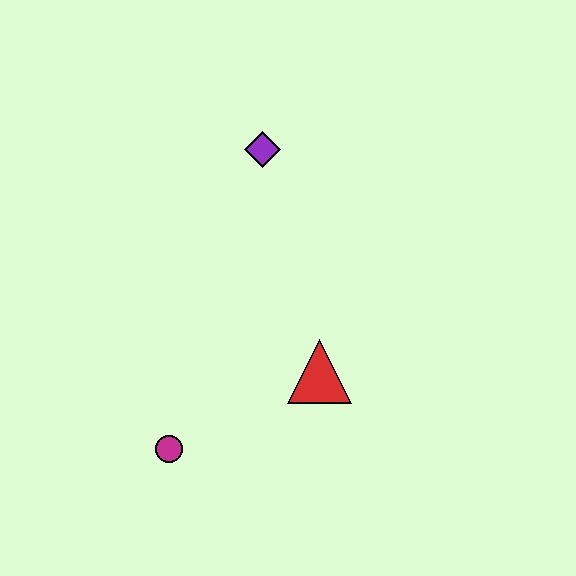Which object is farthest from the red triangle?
The purple diamond is farthest from the red triangle.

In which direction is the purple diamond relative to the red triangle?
The purple diamond is above the red triangle.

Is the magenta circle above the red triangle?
No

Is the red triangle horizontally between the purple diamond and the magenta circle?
No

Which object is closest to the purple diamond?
The red triangle is closest to the purple diamond.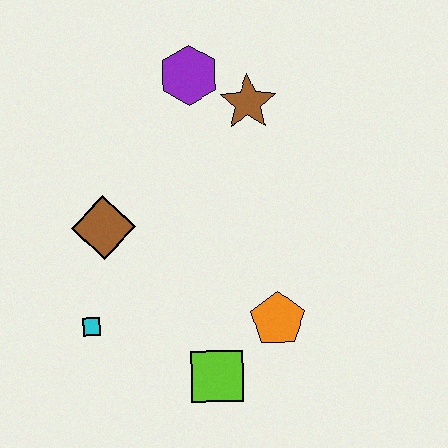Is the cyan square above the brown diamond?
No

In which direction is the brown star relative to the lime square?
The brown star is above the lime square.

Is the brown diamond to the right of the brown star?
No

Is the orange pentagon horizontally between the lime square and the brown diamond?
No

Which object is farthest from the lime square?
The purple hexagon is farthest from the lime square.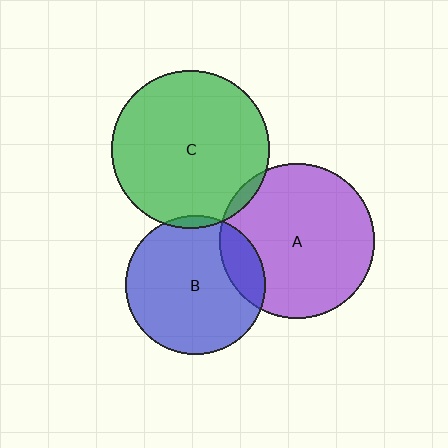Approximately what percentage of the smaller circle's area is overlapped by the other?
Approximately 15%.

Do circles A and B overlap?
Yes.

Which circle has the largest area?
Circle C (green).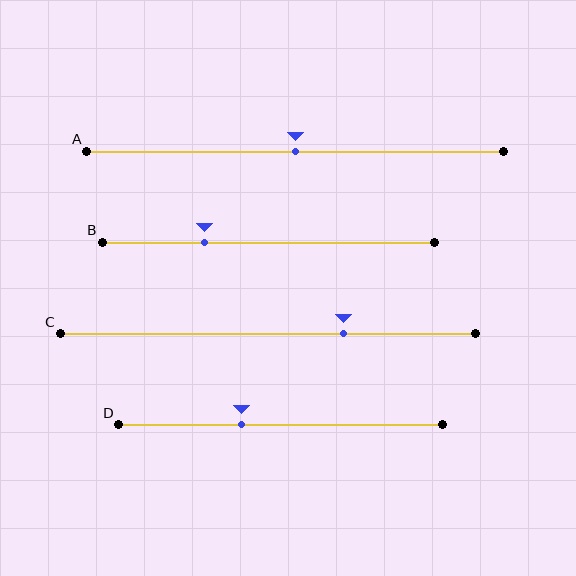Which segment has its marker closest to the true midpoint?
Segment A has its marker closest to the true midpoint.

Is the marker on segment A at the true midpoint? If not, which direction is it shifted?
Yes, the marker on segment A is at the true midpoint.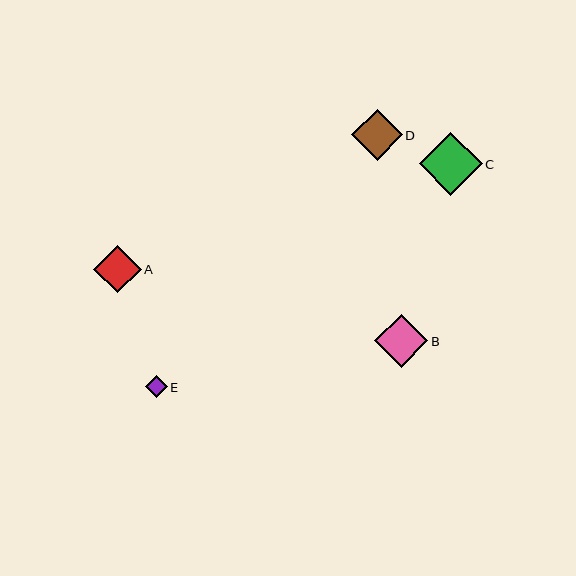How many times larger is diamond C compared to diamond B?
Diamond C is approximately 1.2 times the size of diamond B.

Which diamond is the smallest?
Diamond E is the smallest with a size of approximately 22 pixels.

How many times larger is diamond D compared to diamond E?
Diamond D is approximately 2.3 times the size of diamond E.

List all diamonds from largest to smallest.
From largest to smallest: C, B, D, A, E.